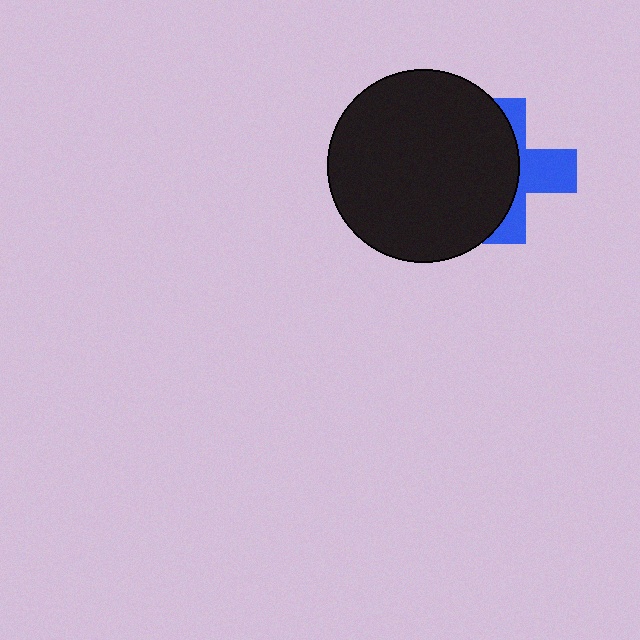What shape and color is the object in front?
The object in front is a black circle.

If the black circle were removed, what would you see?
You would see the complete blue cross.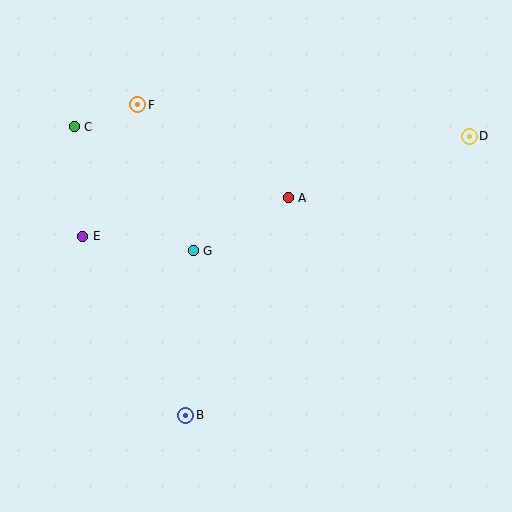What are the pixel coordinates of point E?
Point E is at (83, 236).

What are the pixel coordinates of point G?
Point G is at (193, 251).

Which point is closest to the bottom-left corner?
Point B is closest to the bottom-left corner.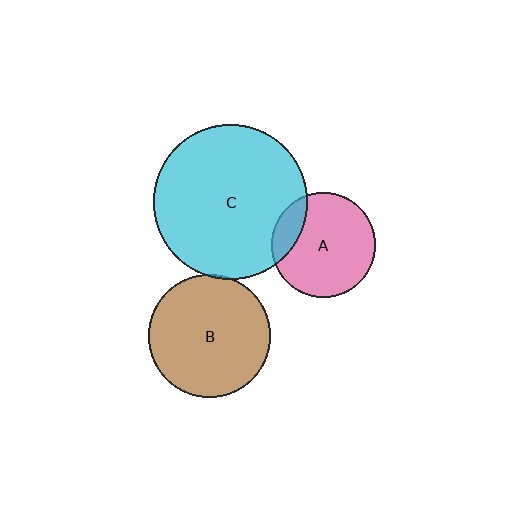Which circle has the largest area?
Circle C (cyan).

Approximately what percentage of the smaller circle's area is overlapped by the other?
Approximately 15%.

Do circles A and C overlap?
Yes.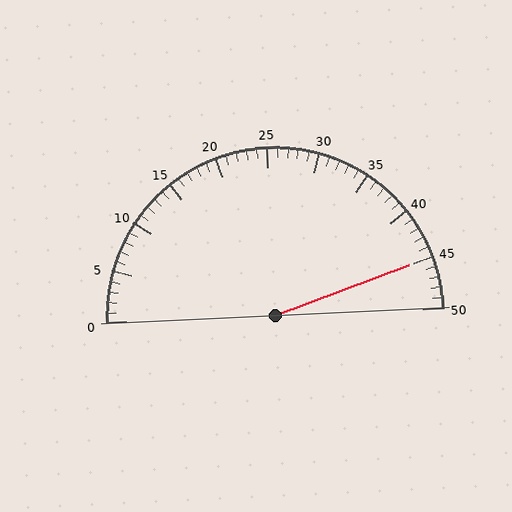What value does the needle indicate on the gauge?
The needle indicates approximately 45.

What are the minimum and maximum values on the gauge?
The gauge ranges from 0 to 50.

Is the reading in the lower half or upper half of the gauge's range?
The reading is in the upper half of the range (0 to 50).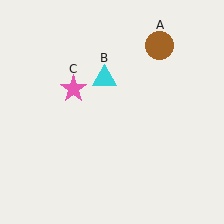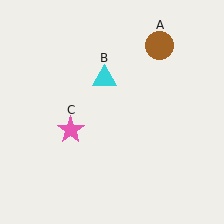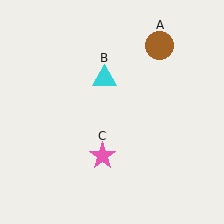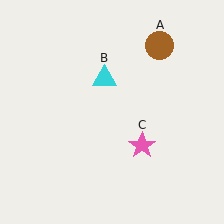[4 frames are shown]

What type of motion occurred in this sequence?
The pink star (object C) rotated counterclockwise around the center of the scene.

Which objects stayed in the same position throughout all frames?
Brown circle (object A) and cyan triangle (object B) remained stationary.